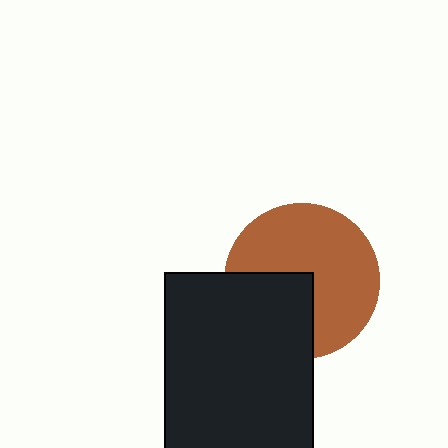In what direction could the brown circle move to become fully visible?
The brown circle could move toward the upper-right. That would shift it out from behind the black rectangle entirely.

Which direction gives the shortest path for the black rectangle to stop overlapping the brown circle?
Moving toward the lower-left gives the shortest separation.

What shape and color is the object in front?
The object in front is a black rectangle.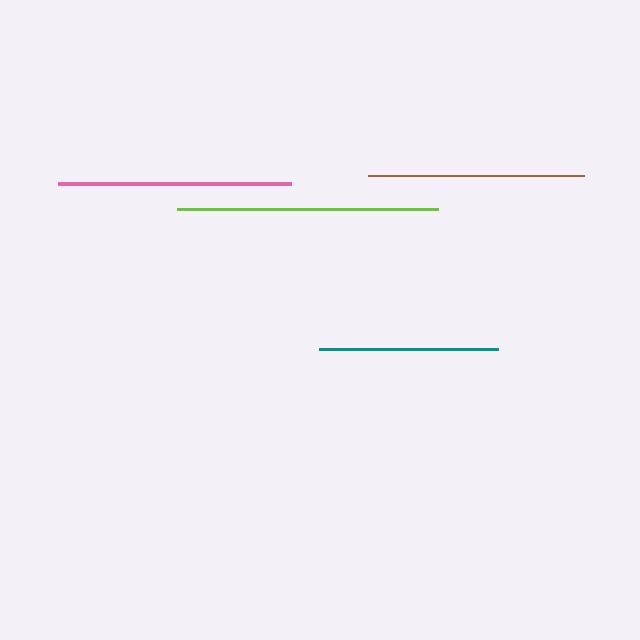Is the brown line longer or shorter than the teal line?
The brown line is longer than the teal line.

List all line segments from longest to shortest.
From longest to shortest: lime, pink, brown, teal.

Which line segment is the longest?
The lime line is the longest at approximately 261 pixels.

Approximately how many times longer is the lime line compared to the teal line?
The lime line is approximately 1.5 times the length of the teal line.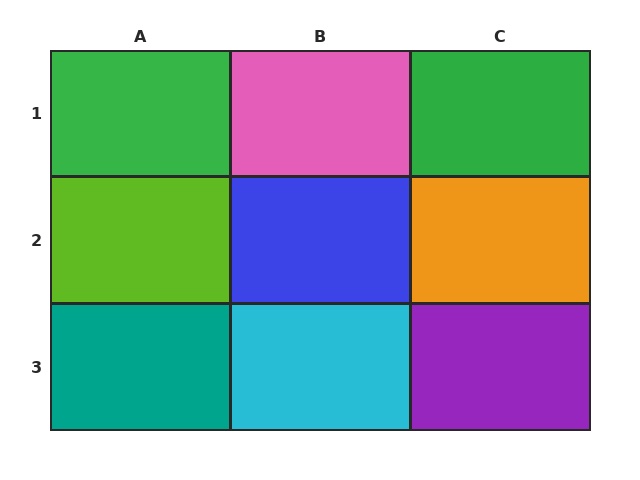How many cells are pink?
1 cell is pink.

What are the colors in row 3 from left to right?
Teal, cyan, purple.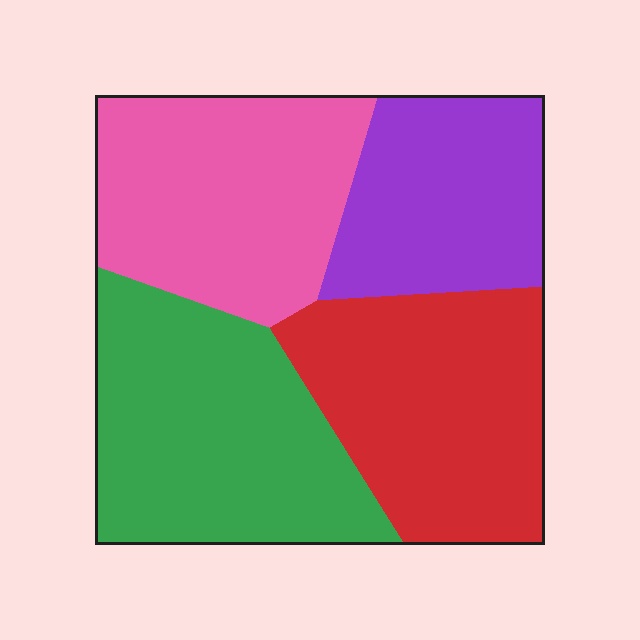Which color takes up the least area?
Purple, at roughly 20%.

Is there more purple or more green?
Green.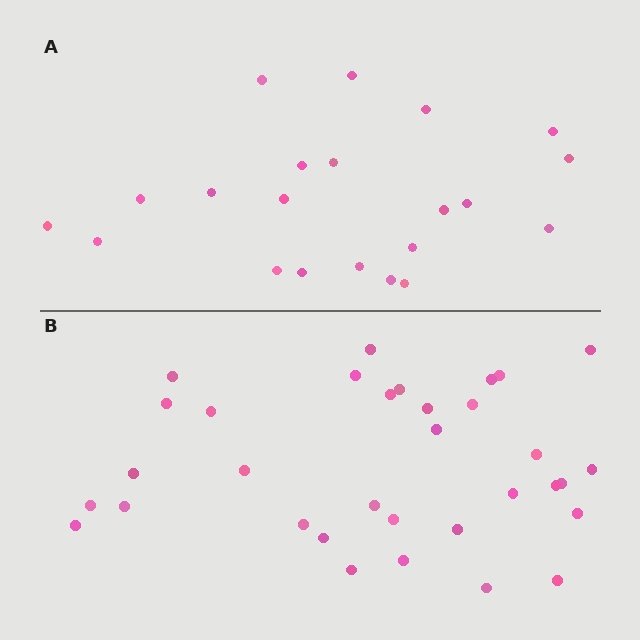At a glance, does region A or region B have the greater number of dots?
Region B (the bottom region) has more dots.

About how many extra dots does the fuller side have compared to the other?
Region B has roughly 12 or so more dots than region A.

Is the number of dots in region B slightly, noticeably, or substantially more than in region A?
Region B has substantially more. The ratio is roughly 1.6 to 1.